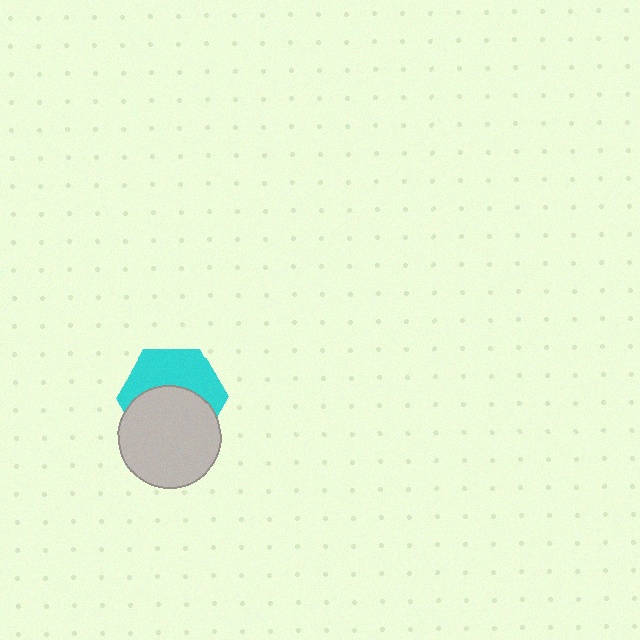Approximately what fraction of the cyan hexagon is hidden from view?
Roughly 53% of the cyan hexagon is hidden behind the light gray circle.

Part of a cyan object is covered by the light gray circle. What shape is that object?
It is a hexagon.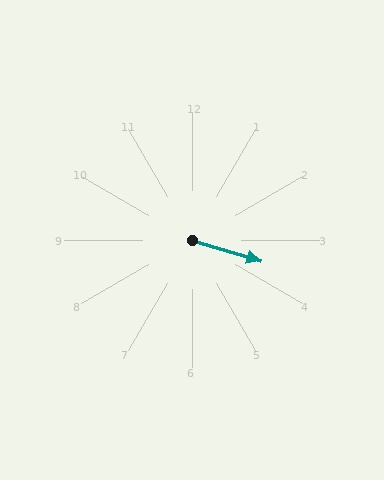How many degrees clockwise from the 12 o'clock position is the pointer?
Approximately 107 degrees.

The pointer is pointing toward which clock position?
Roughly 4 o'clock.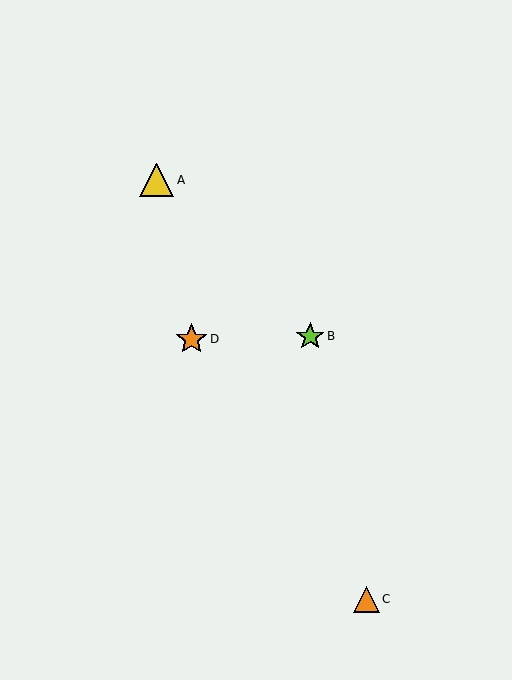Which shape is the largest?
The yellow triangle (labeled A) is the largest.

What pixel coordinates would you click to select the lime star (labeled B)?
Click at (310, 336) to select the lime star B.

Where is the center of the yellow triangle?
The center of the yellow triangle is at (157, 180).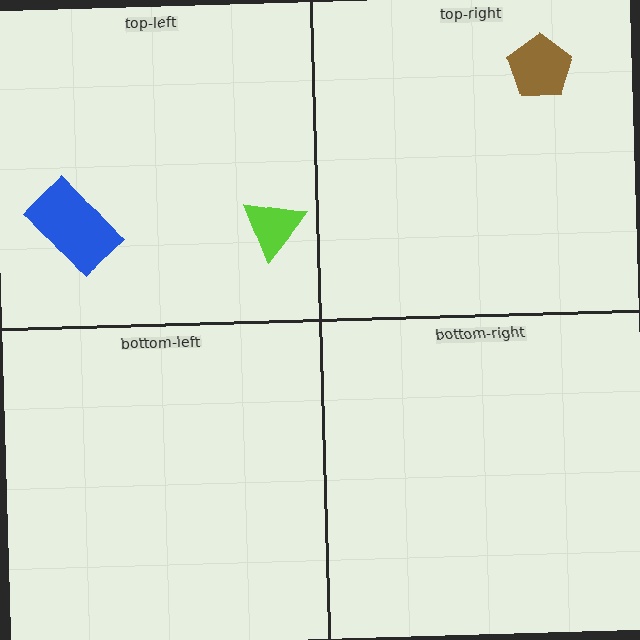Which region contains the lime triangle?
The top-left region.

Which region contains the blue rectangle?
The top-left region.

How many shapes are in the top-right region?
1.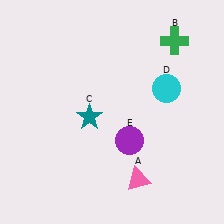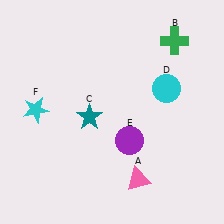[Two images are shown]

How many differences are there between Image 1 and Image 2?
There is 1 difference between the two images.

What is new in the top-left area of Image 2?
A cyan star (F) was added in the top-left area of Image 2.